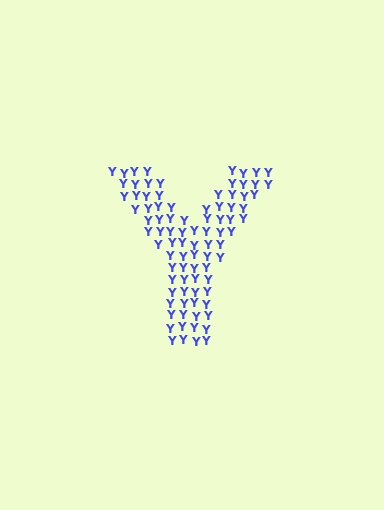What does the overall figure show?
The overall figure shows the letter Y.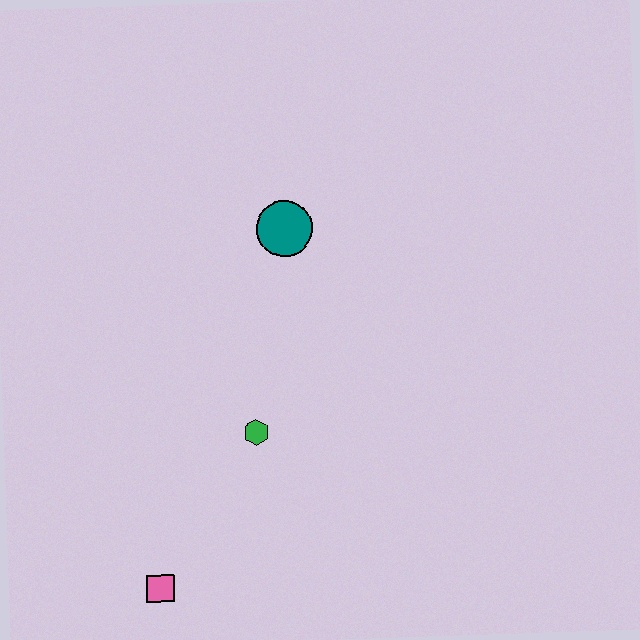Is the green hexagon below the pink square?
No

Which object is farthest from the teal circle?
The pink square is farthest from the teal circle.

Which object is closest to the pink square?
The green hexagon is closest to the pink square.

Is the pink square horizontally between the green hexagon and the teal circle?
No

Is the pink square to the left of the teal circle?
Yes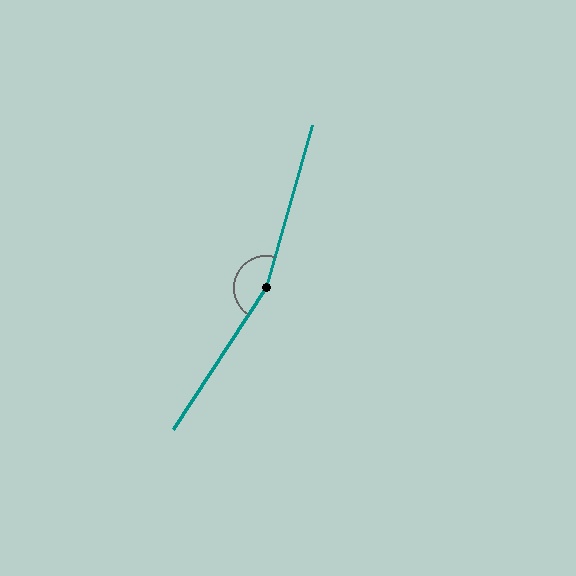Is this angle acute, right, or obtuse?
It is obtuse.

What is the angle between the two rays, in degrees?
Approximately 163 degrees.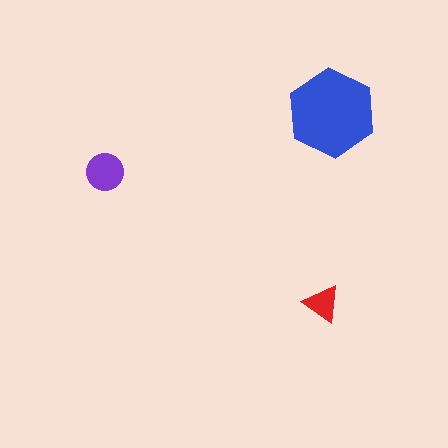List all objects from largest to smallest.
The blue hexagon, the purple circle, the red triangle.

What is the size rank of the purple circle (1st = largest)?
2nd.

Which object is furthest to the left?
The purple circle is leftmost.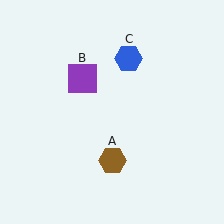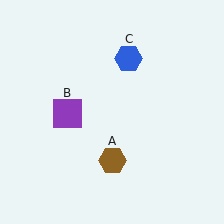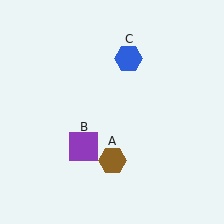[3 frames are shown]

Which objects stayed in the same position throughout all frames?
Brown hexagon (object A) and blue hexagon (object C) remained stationary.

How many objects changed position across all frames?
1 object changed position: purple square (object B).